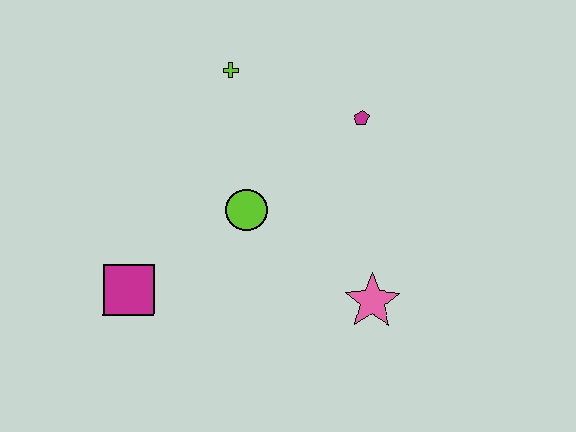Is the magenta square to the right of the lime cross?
No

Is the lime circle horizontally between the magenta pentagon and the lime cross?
Yes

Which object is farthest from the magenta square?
The magenta pentagon is farthest from the magenta square.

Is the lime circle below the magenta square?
No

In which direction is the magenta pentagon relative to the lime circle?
The magenta pentagon is to the right of the lime circle.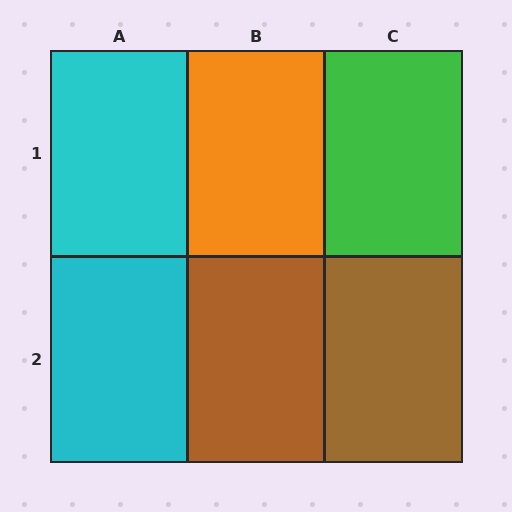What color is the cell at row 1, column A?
Cyan.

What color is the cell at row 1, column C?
Green.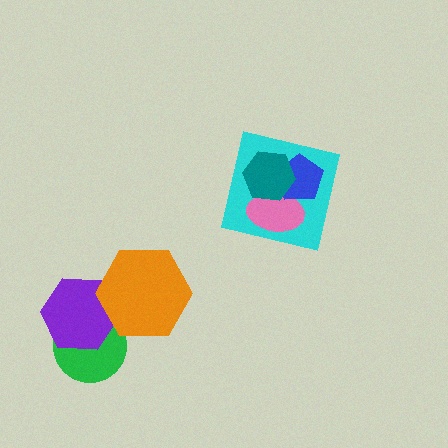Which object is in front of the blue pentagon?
The teal hexagon is in front of the blue pentagon.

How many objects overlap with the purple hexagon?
2 objects overlap with the purple hexagon.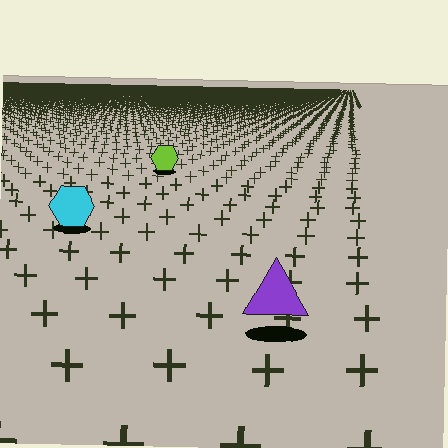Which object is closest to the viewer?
The purple triangle is closest. The texture marks near it are larger and more spread out.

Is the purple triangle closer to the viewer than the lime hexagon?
Yes. The purple triangle is closer — you can tell from the texture gradient: the ground texture is coarser near it.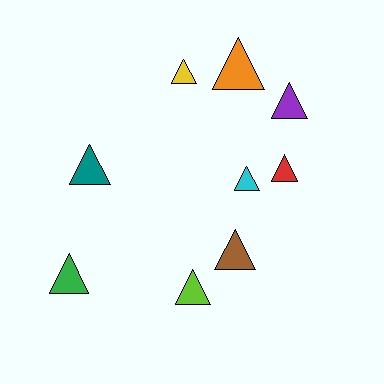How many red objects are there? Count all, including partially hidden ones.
There is 1 red object.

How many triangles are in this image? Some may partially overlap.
There are 9 triangles.